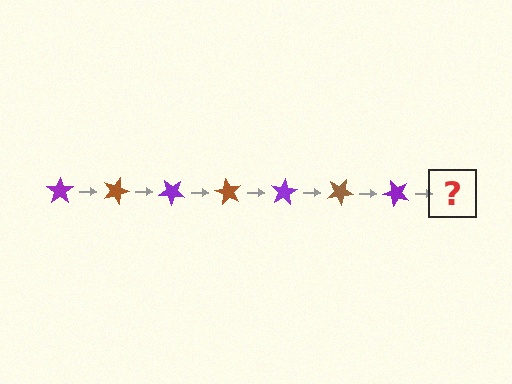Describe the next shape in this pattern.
It should be a brown star, rotated 140 degrees from the start.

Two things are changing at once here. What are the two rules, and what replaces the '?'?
The two rules are that it rotates 20 degrees each step and the color cycles through purple and brown. The '?' should be a brown star, rotated 140 degrees from the start.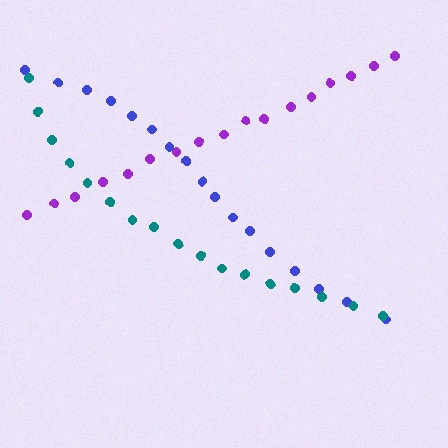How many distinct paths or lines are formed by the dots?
There are 3 distinct paths.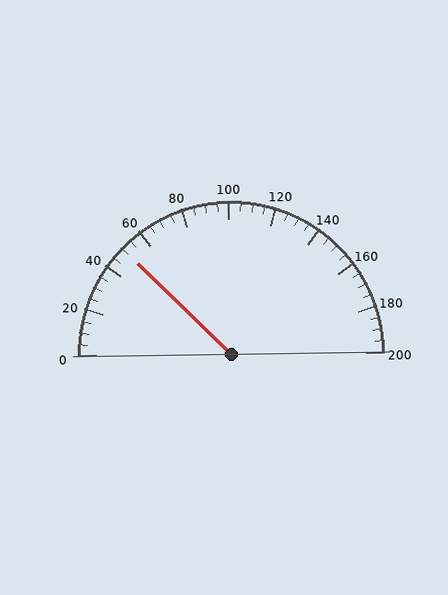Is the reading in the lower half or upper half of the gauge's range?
The reading is in the lower half of the range (0 to 200).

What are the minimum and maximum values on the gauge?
The gauge ranges from 0 to 200.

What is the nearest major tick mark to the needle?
The nearest major tick mark is 40.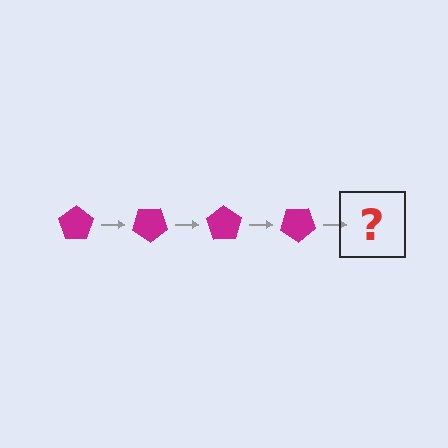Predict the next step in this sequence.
The next step is a magenta pentagon rotated 140 degrees.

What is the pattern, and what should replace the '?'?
The pattern is that the pentagon rotates 35 degrees each step. The '?' should be a magenta pentagon rotated 140 degrees.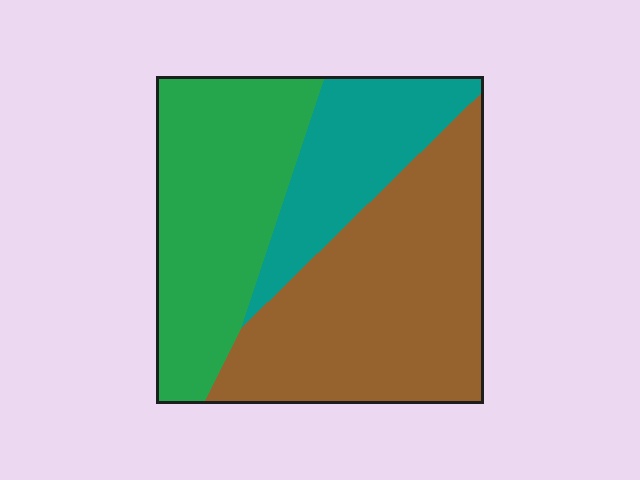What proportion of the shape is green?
Green takes up about one third (1/3) of the shape.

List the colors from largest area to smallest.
From largest to smallest: brown, green, teal.